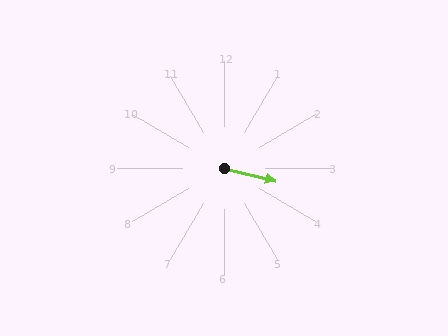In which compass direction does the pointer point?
East.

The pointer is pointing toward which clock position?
Roughly 3 o'clock.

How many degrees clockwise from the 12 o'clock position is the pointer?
Approximately 104 degrees.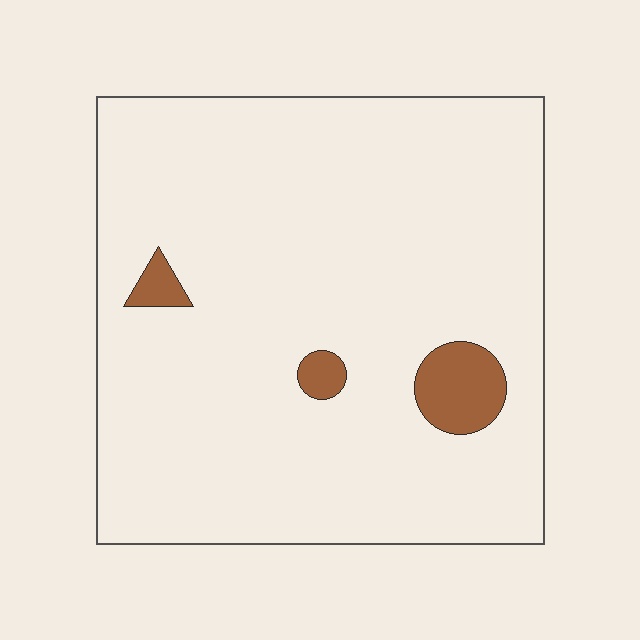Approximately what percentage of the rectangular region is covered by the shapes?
Approximately 5%.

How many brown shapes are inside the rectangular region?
3.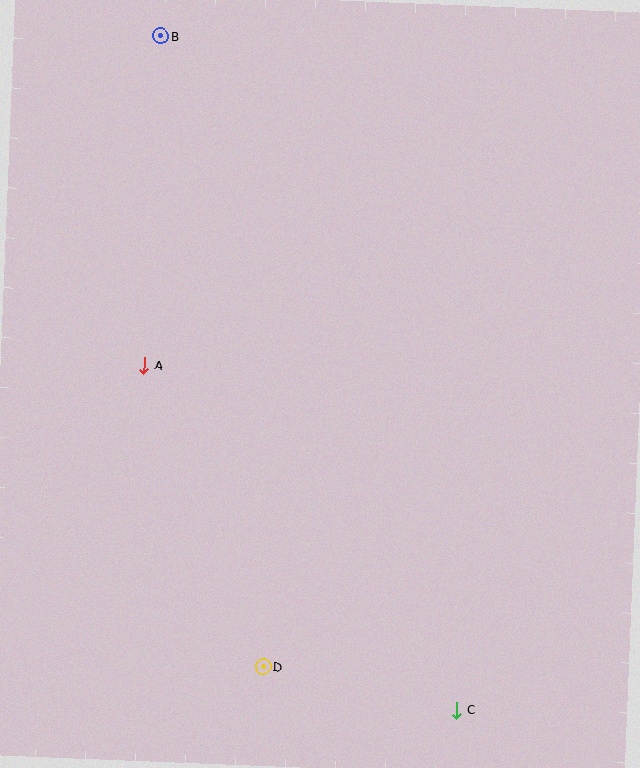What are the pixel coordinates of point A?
Point A is at (144, 365).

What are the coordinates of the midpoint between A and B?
The midpoint between A and B is at (152, 201).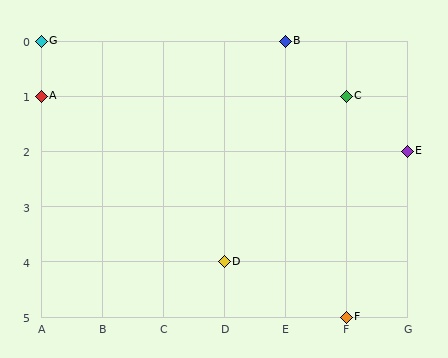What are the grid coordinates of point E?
Point E is at grid coordinates (G, 2).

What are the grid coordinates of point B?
Point B is at grid coordinates (E, 0).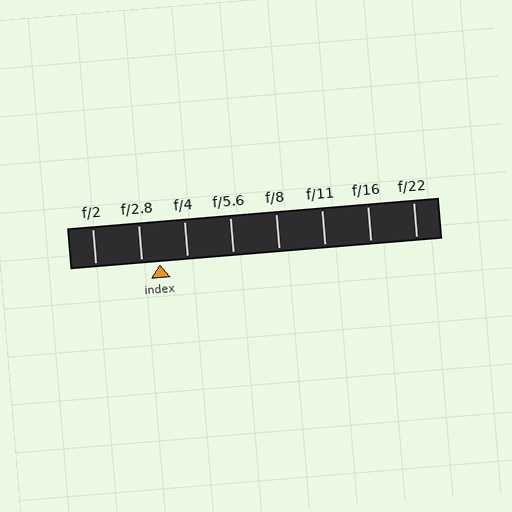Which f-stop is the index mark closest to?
The index mark is closest to f/2.8.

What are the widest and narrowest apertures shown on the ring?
The widest aperture shown is f/2 and the narrowest is f/22.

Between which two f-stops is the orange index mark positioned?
The index mark is between f/2.8 and f/4.